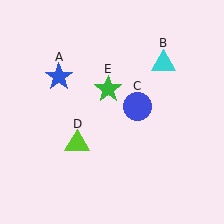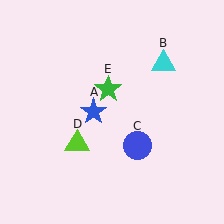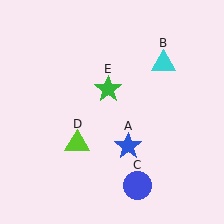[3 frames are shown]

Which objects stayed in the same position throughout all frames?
Cyan triangle (object B) and lime triangle (object D) and green star (object E) remained stationary.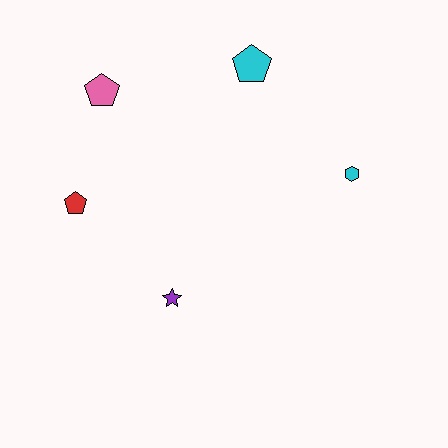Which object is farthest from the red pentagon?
The cyan hexagon is farthest from the red pentagon.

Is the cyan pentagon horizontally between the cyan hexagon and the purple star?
Yes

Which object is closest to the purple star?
The red pentagon is closest to the purple star.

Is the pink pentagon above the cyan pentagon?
No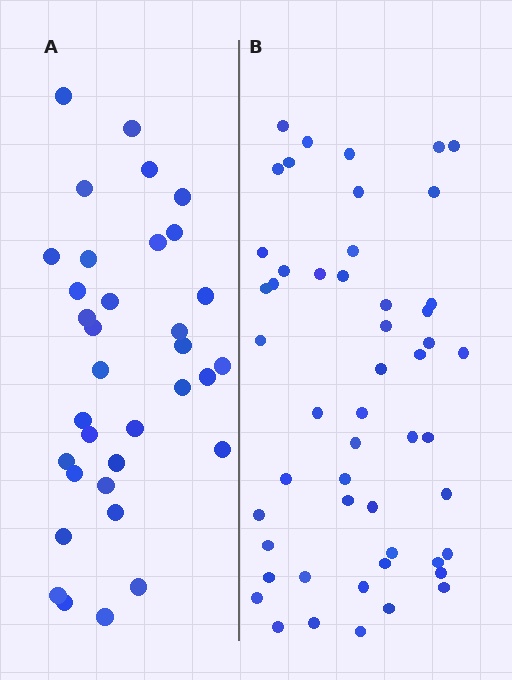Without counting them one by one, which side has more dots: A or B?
Region B (the right region) has more dots.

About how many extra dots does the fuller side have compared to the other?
Region B has approximately 15 more dots than region A.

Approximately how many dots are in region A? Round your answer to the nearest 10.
About 30 dots. (The exact count is 34, which rounds to 30.)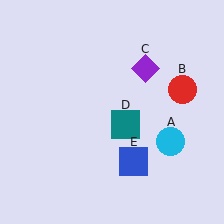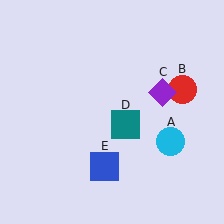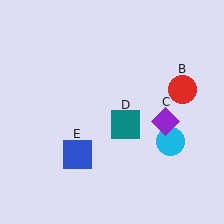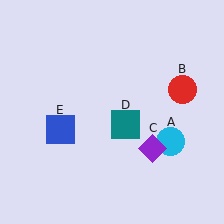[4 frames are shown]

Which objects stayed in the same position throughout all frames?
Cyan circle (object A) and red circle (object B) and teal square (object D) remained stationary.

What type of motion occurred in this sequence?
The purple diamond (object C), blue square (object E) rotated clockwise around the center of the scene.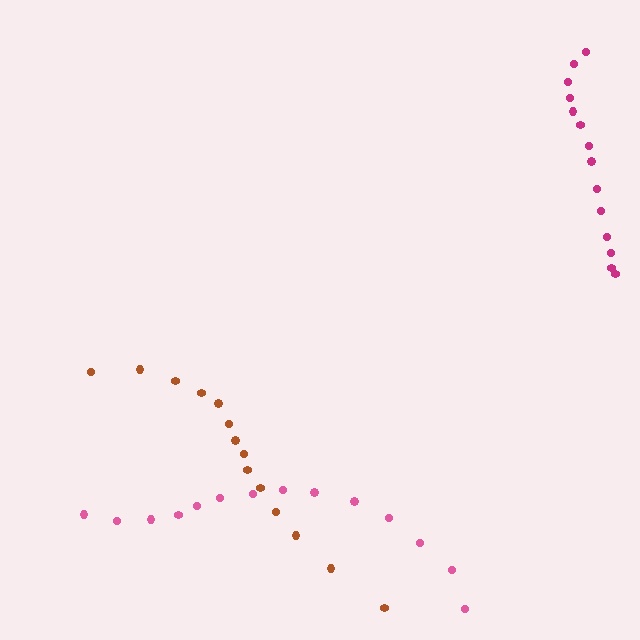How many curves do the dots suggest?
There are 3 distinct paths.